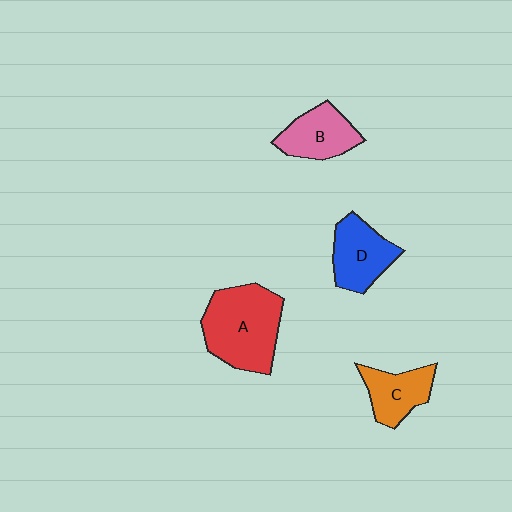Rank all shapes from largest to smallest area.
From largest to smallest: A (red), D (blue), B (pink), C (orange).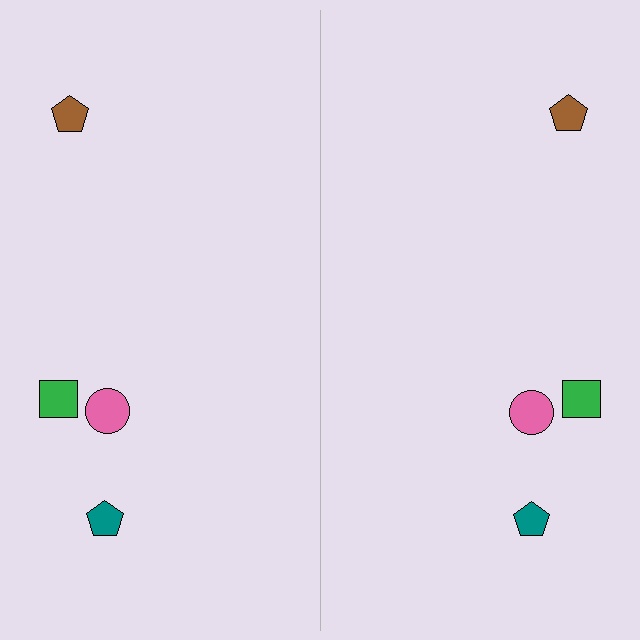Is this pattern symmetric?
Yes, this pattern has bilateral (reflection) symmetry.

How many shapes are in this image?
There are 8 shapes in this image.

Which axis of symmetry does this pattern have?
The pattern has a vertical axis of symmetry running through the center of the image.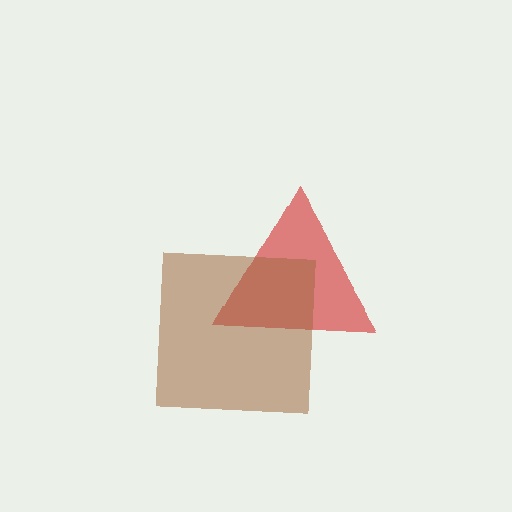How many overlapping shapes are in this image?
There are 2 overlapping shapes in the image.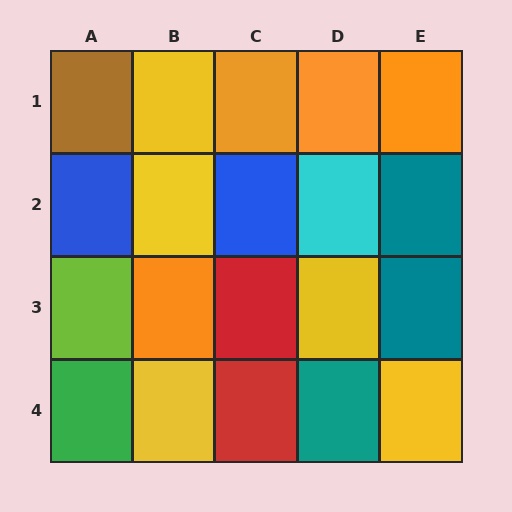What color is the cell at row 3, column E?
Teal.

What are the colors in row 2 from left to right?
Blue, yellow, blue, cyan, teal.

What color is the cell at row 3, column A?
Lime.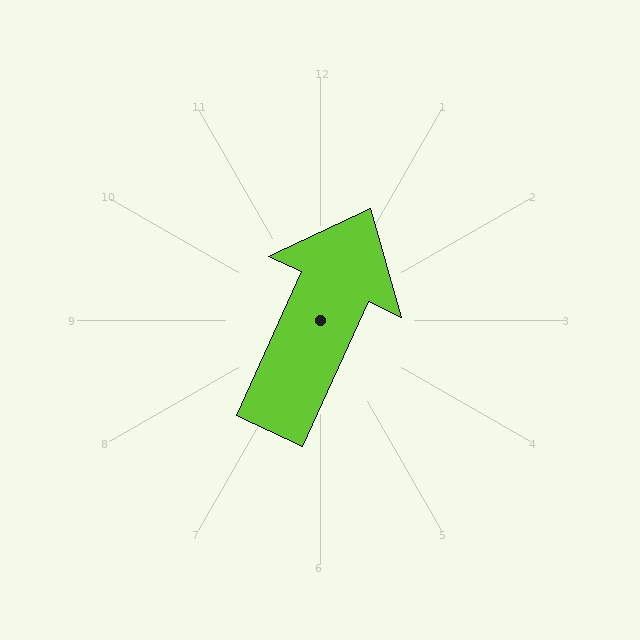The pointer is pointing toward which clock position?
Roughly 1 o'clock.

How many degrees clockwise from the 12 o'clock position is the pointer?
Approximately 24 degrees.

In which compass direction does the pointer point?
Northeast.